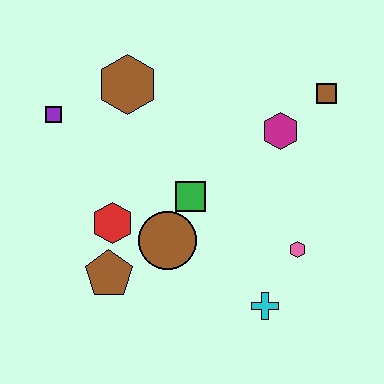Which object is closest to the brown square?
The magenta hexagon is closest to the brown square.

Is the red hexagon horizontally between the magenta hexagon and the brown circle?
No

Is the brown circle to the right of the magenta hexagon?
No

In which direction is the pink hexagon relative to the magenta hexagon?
The pink hexagon is below the magenta hexagon.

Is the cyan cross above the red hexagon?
No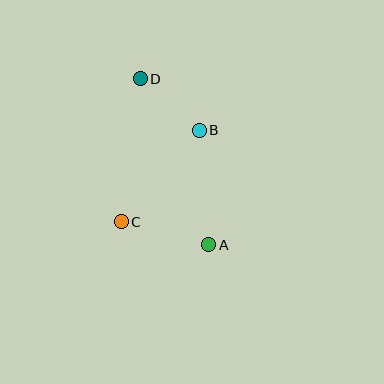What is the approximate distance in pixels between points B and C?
The distance between B and C is approximately 120 pixels.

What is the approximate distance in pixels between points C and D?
The distance between C and D is approximately 144 pixels.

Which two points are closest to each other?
Points B and D are closest to each other.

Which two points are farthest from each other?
Points A and D are farthest from each other.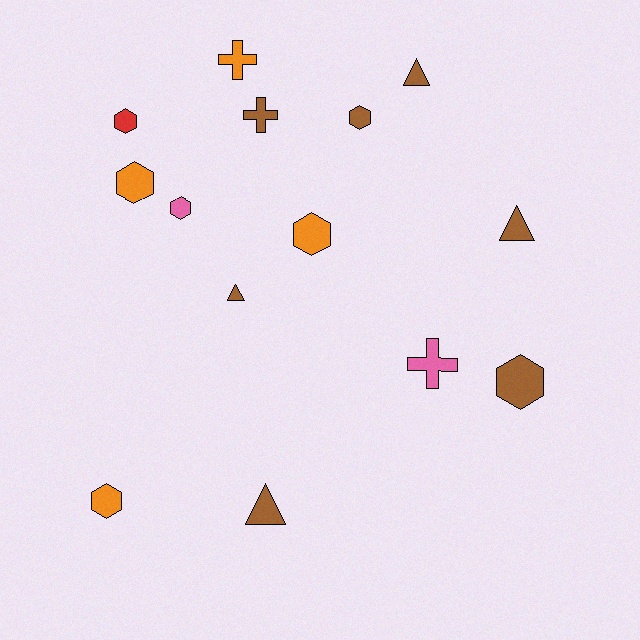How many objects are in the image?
There are 14 objects.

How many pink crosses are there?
There is 1 pink cross.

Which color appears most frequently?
Brown, with 7 objects.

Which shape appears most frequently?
Hexagon, with 7 objects.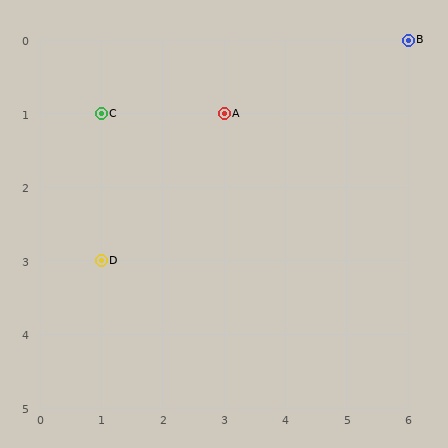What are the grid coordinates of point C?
Point C is at grid coordinates (1, 1).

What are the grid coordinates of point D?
Point D is at grid coordinates (1, 3).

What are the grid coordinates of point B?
Point B is at grid coordinates (6, 0).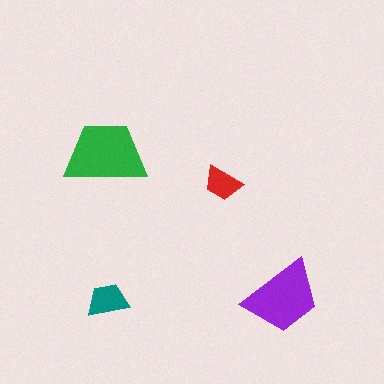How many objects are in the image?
There are 4 objects in the image.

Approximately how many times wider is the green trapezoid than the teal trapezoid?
About 2 times wider.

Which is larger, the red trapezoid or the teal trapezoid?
The teal one.